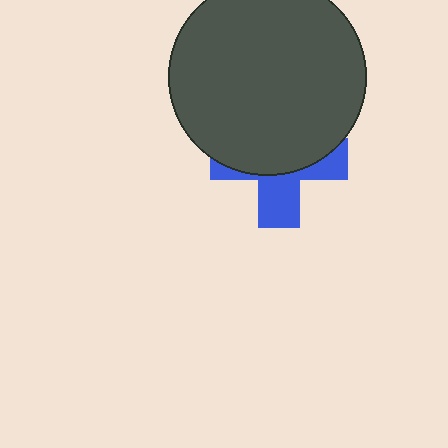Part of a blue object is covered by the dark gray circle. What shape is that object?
It is a cross.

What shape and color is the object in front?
The object in front is a dark gray circle.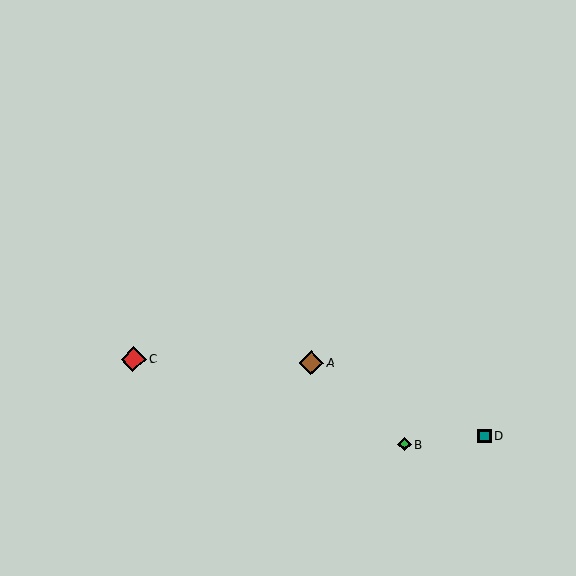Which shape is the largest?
The red diamond (labeled C) is the largest.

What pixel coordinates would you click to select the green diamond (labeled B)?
Click at (404, 444) to select the green diamond B.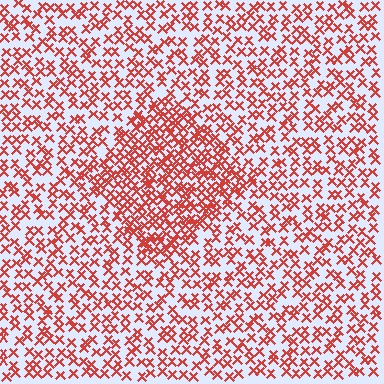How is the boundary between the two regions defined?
The boundary is defined by a change in element density (approximately 1.8x ratio). All elements are the same color, size, and shape.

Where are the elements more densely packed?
The elements are more densely packed inside the diamond boundary.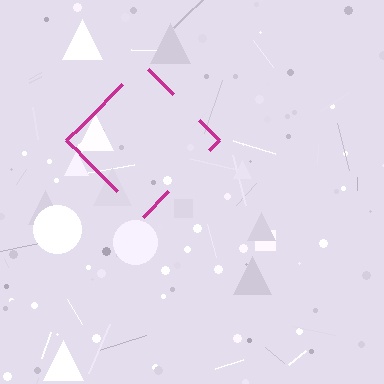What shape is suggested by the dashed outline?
The dashed outline suggests a diamond.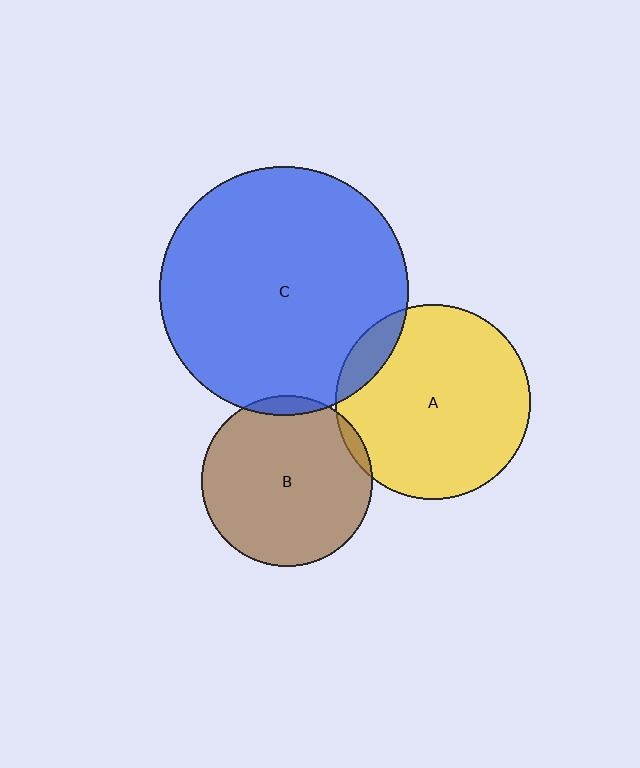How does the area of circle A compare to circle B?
Approximately 1.3 times.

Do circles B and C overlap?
Yes.